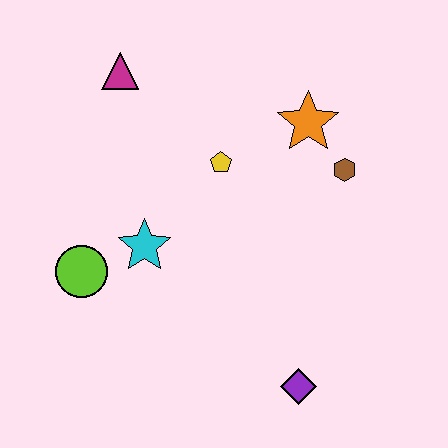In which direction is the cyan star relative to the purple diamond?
The cyan star is to the left of the purple diamond.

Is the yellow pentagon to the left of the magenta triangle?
No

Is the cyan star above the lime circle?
Yes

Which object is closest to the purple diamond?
The cyan star is closest to the purple diamond.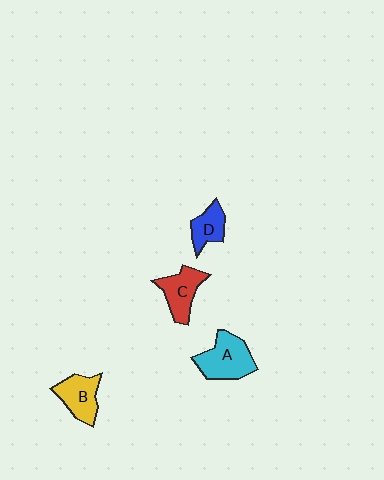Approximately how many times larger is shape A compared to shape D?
Approximately 1.7 times.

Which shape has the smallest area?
Shape D (blue).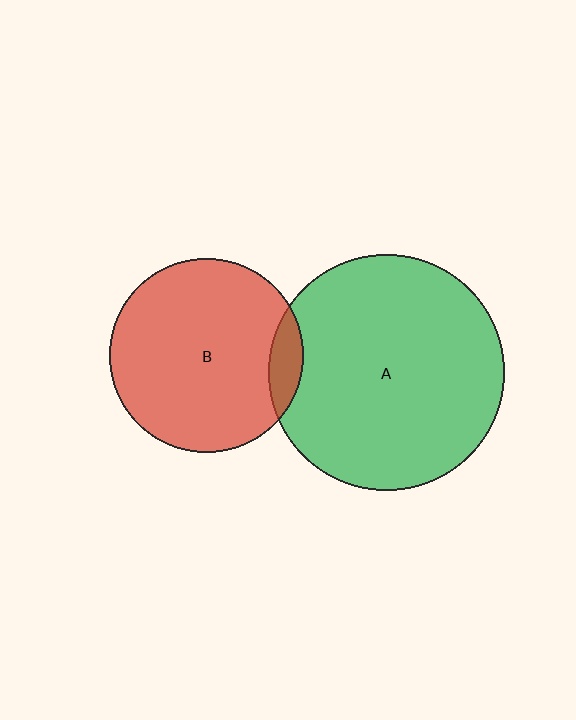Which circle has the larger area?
Circle A (green).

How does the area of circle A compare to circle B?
Approximately 1.5 times.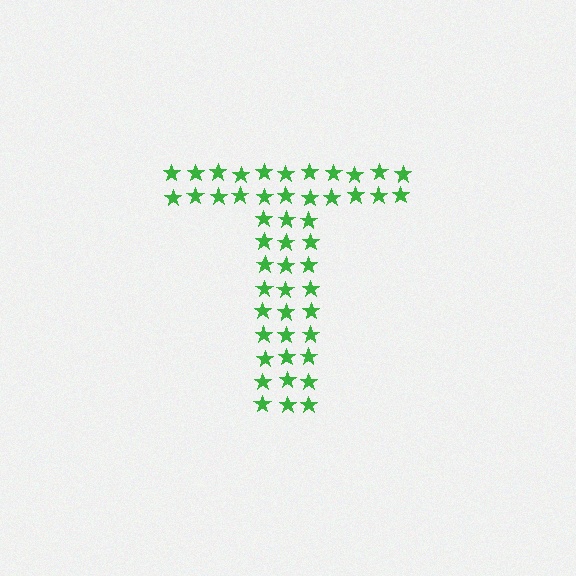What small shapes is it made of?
It is made of small stars.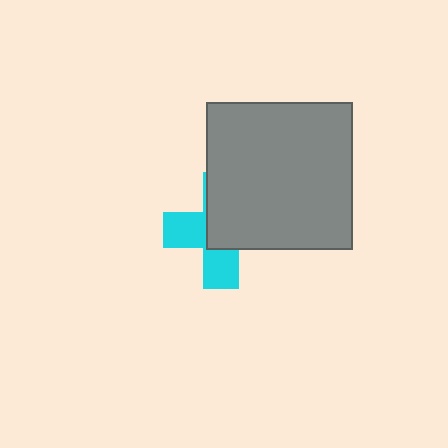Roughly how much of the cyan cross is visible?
A small part of it is visible (roughly 43%).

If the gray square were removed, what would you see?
You would see the complete cyan cross.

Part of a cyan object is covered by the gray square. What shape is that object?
It is a cross.